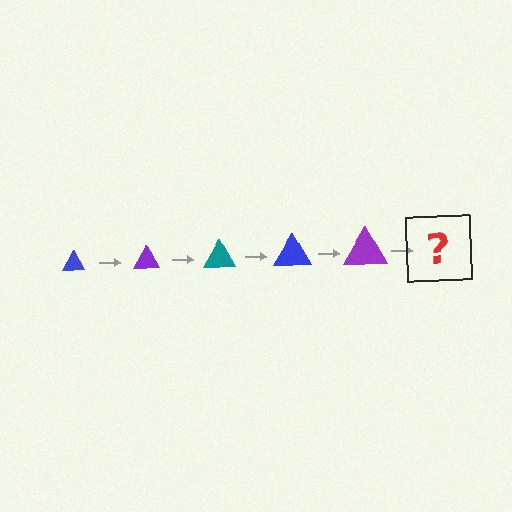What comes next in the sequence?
The next element should be a teal triangle, larger than the previous one.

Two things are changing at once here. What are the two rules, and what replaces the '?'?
The two rules are that the triangle grows larger each step and the color cycles through blue, purple, and teal. The '?' should be a teal triangle, larger than the previous one.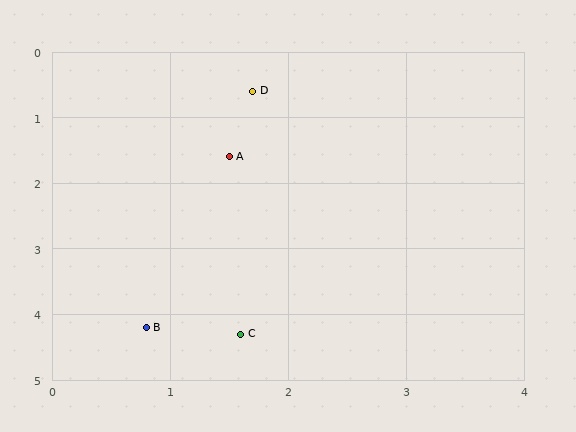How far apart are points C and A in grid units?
Points C and A are about 2.7 grid units apart.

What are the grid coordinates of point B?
Point B is at approximately (0.8, 4.2).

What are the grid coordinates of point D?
Point D is at approximately (1.7, 0.6).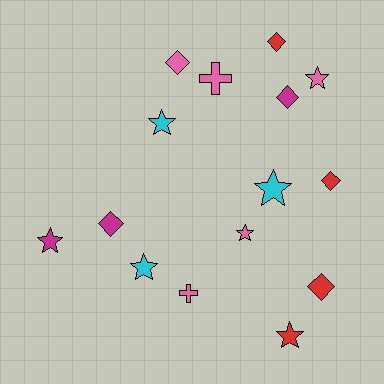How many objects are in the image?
There are 15 objects.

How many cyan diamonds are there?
There are no cyan diamonds.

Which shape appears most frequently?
Star, with 7 objects.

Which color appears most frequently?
Pink, with 5 objects.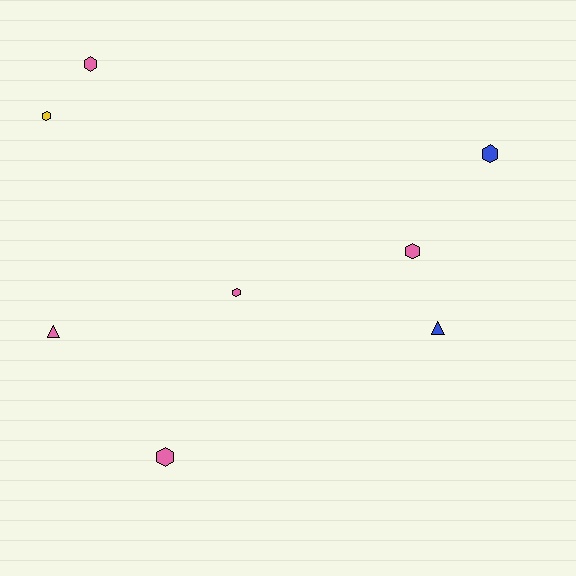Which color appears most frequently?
Pink, with 5 objects.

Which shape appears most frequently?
Hexagon, with 6 objects.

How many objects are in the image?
There are 8 objects.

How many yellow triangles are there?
There are no yellow triangles.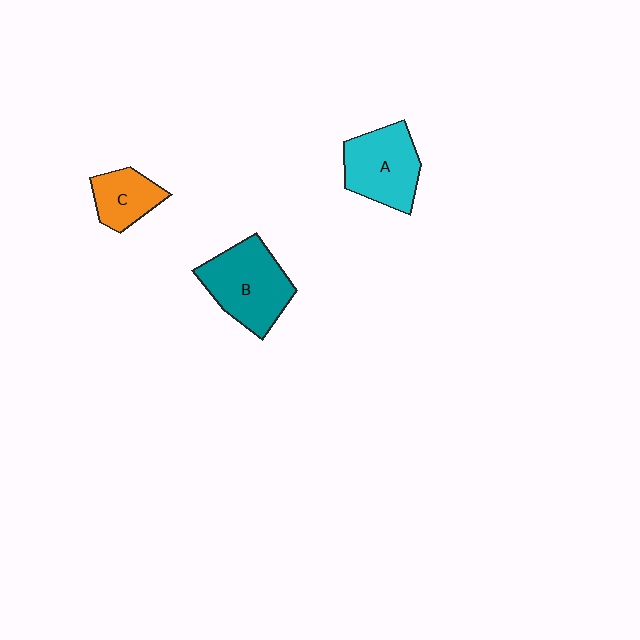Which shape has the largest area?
Shape B (teal).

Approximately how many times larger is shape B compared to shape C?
Approximately 1.8 times.